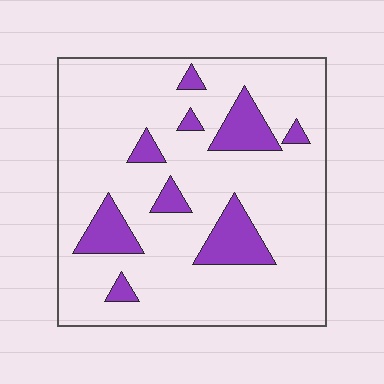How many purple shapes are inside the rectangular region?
9.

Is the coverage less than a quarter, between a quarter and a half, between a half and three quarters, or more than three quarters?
Less than a quarter.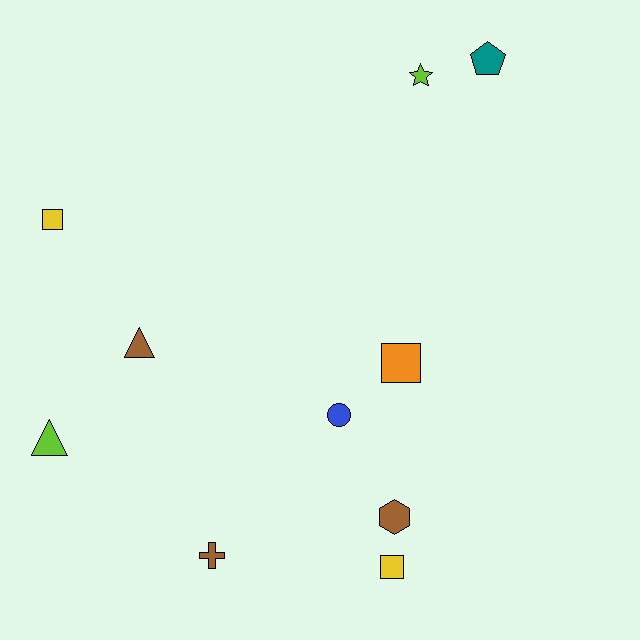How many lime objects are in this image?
There are 2 lime objects.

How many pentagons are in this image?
There is 1 pentagon.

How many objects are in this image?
There are 10 objects.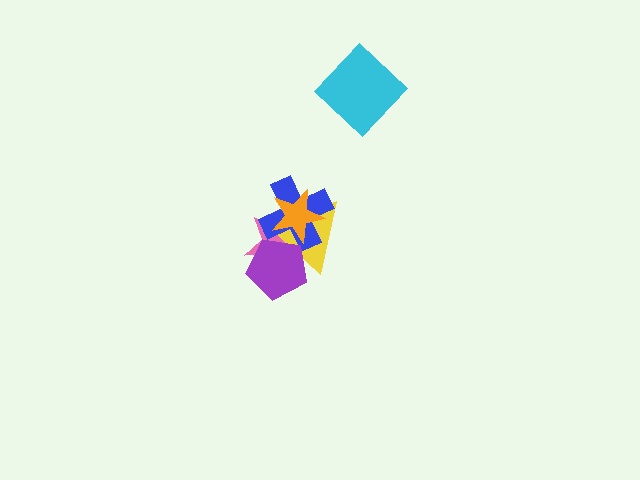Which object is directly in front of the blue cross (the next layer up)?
The orange star is directly in front of the blue cross.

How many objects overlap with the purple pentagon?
3 objects overlap with the purple pentagon.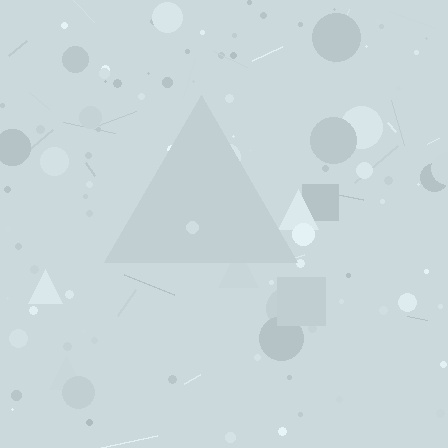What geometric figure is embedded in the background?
A triangle is embedded in the background.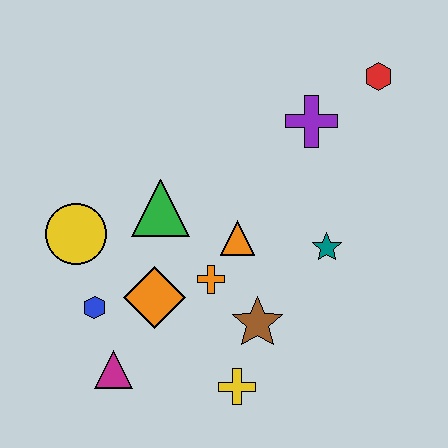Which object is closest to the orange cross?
The orange triangle is closest to the orange cross.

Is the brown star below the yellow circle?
Yes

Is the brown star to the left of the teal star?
Yes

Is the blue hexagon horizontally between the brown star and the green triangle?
No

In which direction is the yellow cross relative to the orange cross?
The yellow cross is below the orange cross.